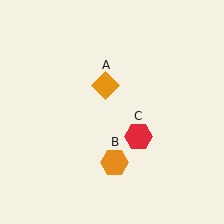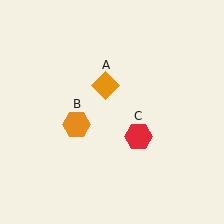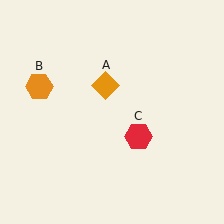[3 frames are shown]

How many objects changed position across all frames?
1 object changed position: orange hexagon (object B).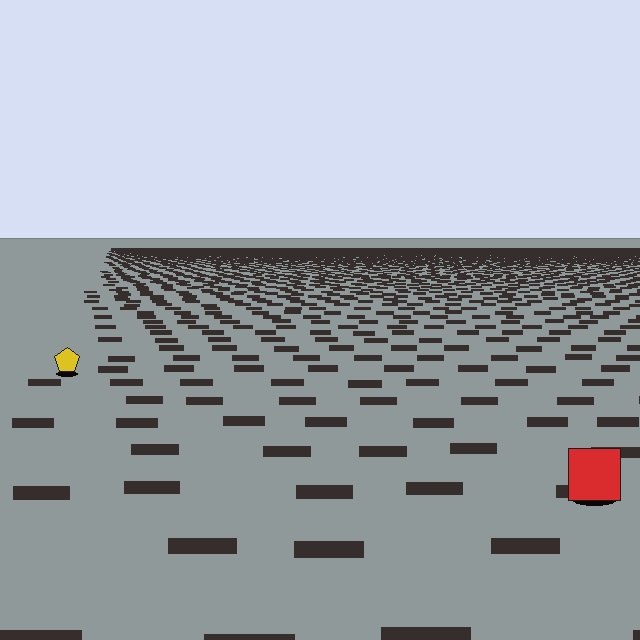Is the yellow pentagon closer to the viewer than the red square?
No. The red square is closer — you can tell from the texture gradient: the ground texture is coarser near it.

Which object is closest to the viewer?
The red square is closest. The texture marks near it are larger and more spread out.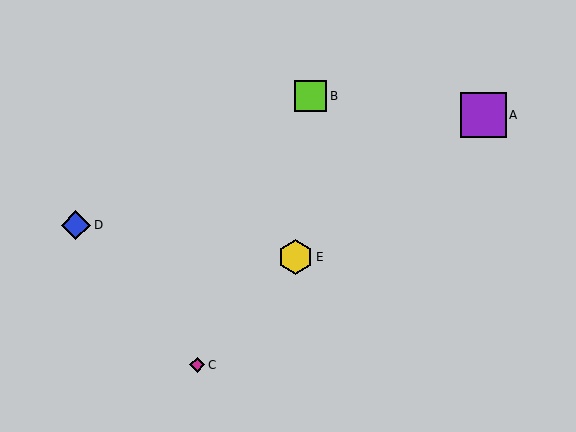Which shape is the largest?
The purple square (labeled A) is the largest.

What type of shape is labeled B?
Shape B is a lime square.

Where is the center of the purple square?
The center of the purple square is at (484, 115).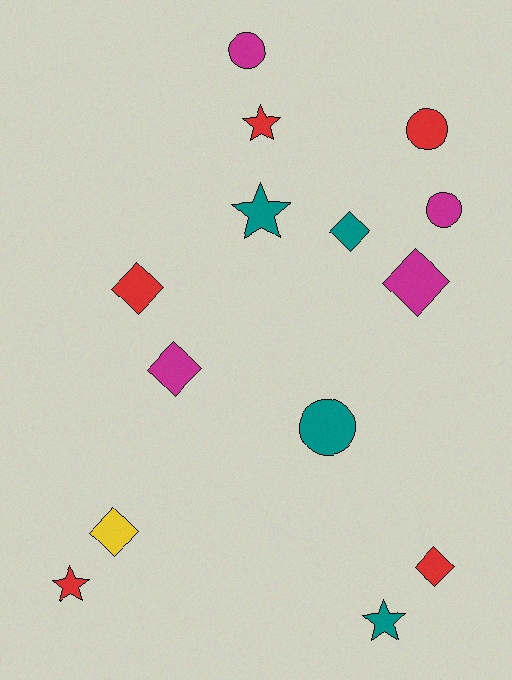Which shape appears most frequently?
Diamond, with 6 objects.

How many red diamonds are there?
There are 2 red diamonds.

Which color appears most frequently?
Red, with 5 objects.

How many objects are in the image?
There are 14 objects.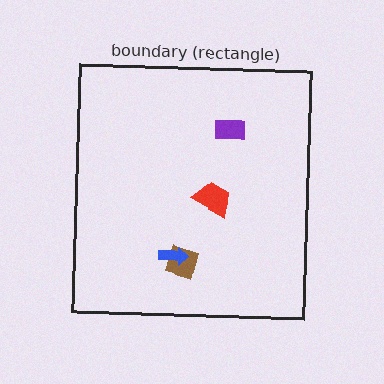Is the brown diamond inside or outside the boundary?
Inside.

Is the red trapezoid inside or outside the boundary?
Inside.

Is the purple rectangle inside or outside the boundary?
Inside.